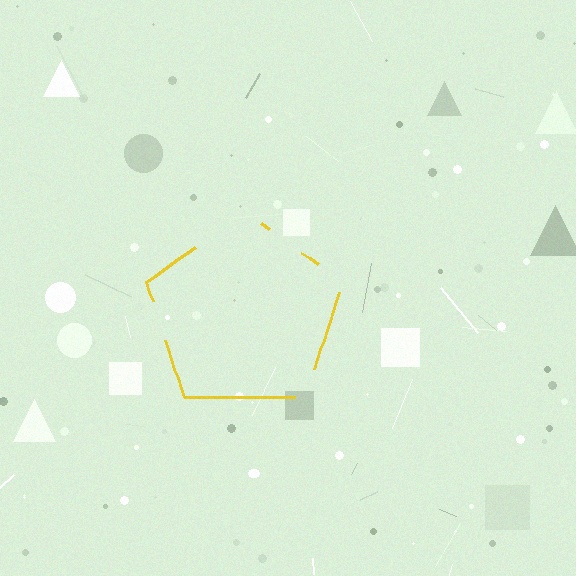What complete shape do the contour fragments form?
The contour fragments form a pentagon.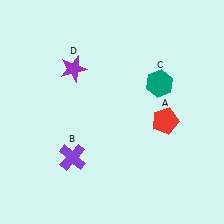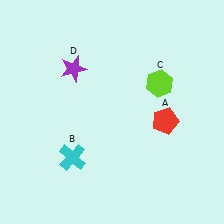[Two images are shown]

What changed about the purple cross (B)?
In Image 1, B is purple. In Image 2, it changed to cyan.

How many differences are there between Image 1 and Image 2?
There are 2 differences between the two images.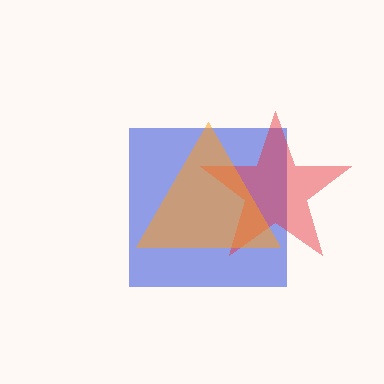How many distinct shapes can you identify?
There are 3 distinct shapes: a blue square, a red star, an orange triangle.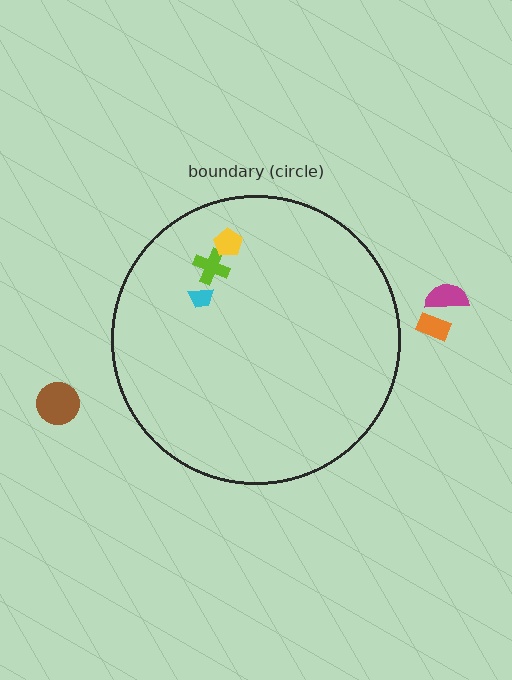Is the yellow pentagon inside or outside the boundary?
Inside.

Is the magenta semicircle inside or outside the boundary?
Outside.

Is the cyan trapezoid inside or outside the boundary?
Inside.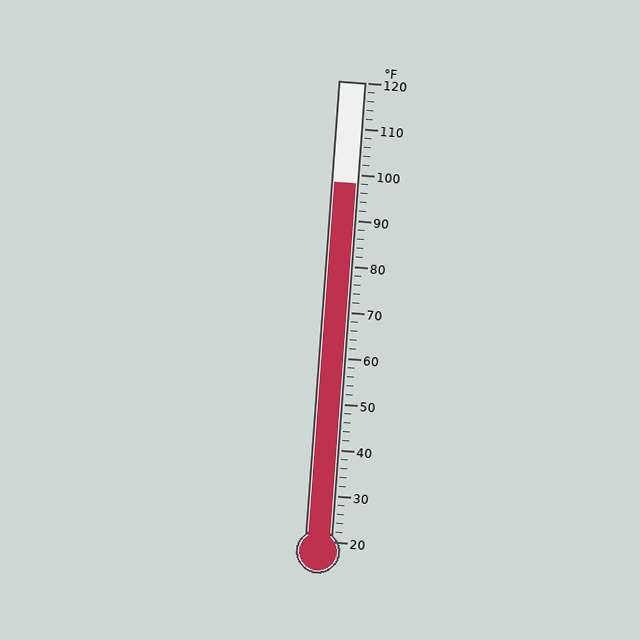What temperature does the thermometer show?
The thermometer shows approximately 98°F.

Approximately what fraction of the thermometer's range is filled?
The thermometer is filled to approximately 80% of its range.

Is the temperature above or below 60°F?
The temperature is above 60°F.